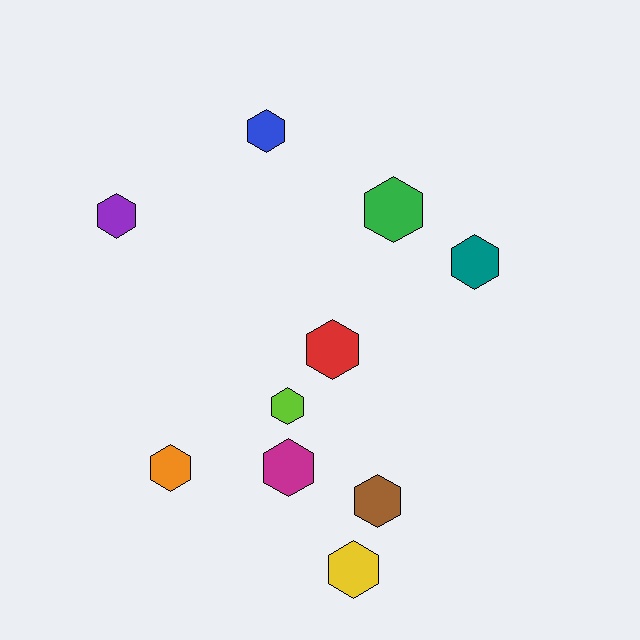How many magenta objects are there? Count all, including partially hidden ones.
There is 1 magenta object.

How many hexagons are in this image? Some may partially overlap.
There are 10 hexagons.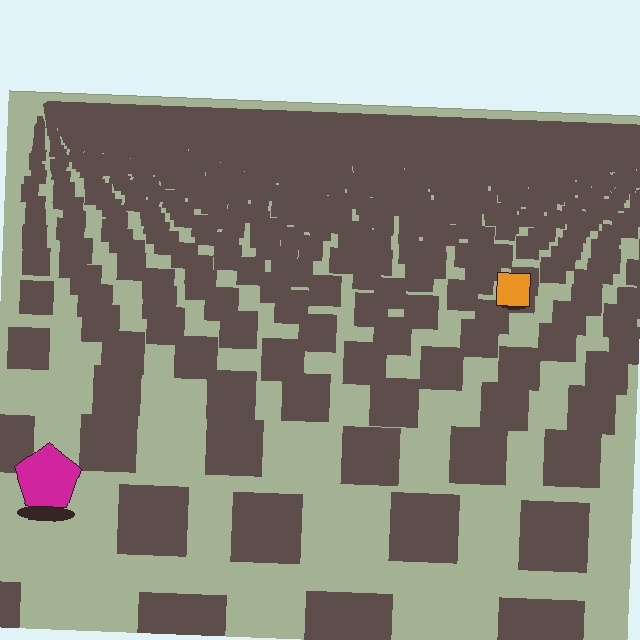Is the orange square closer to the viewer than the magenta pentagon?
No. The magenta pentagon is closer — you can tell from the texture gradient: the ground texture is coarser near it.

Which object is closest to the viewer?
The magenta pentagon is closest. The texture marks near it are larger and more spread out.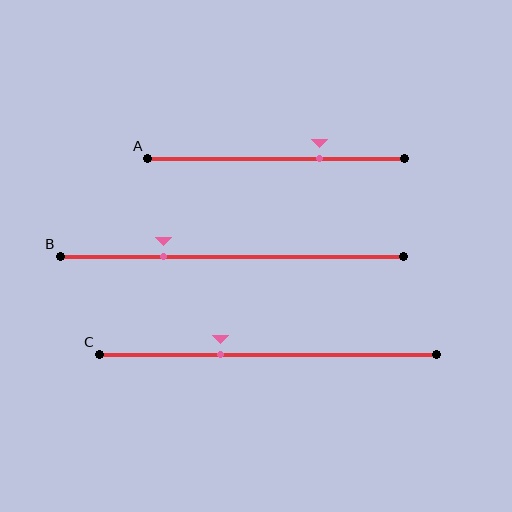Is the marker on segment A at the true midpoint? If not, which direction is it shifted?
No, the marker on segment A is shifted to the right by about 17% of the segment length.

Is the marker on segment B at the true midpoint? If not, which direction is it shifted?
No, the marker on segment B is shifted to the left by about 20% of the segment length.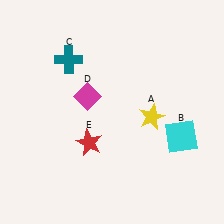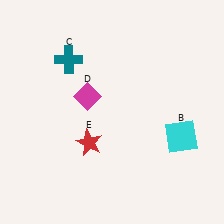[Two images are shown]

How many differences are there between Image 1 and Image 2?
There is 1 difference between the two images.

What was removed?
The yellow star (A) was removed in Image 2.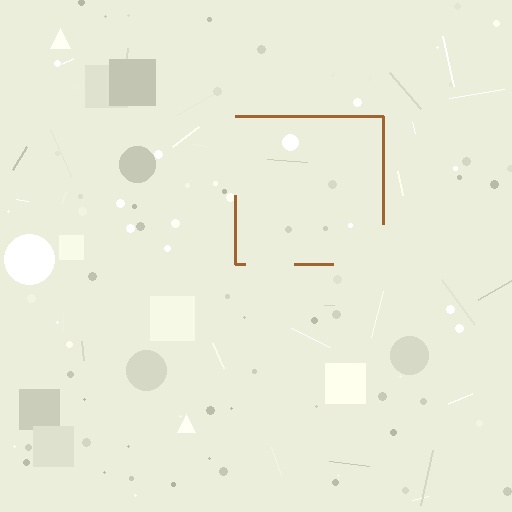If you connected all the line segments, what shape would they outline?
They would outline a square.